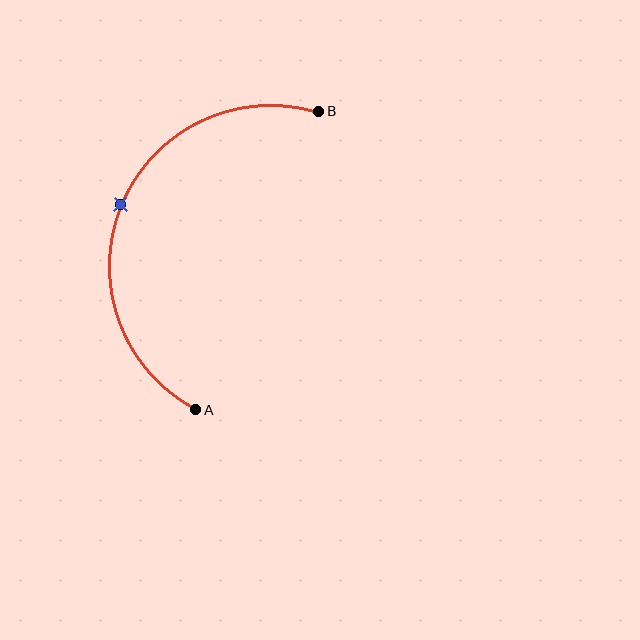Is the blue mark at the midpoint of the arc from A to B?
Yes. The blue mark lies on the arc at equal arc-length from both A and B — it is the arc midpoint.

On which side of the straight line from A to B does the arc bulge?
The arc bulges to the left of the straight line connecting A and B.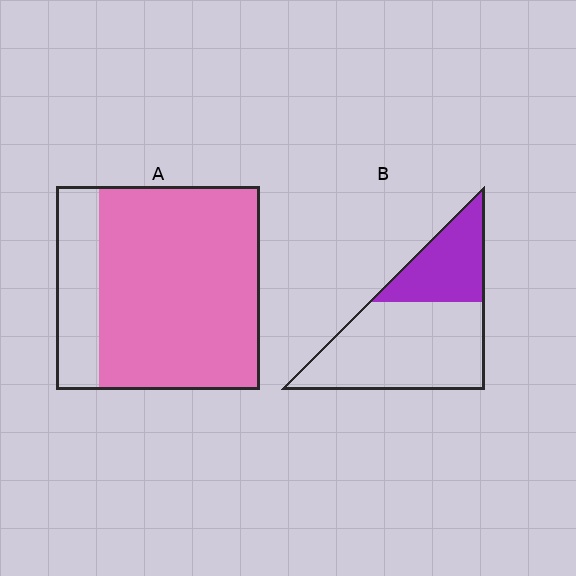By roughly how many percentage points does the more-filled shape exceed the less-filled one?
By roughly 45 percentage points (A over B).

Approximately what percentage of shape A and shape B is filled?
A is approximately 80% and B is approximately 30%.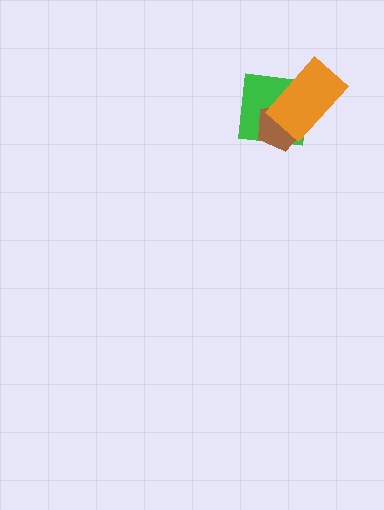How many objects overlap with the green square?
2 objects overlap with the green square.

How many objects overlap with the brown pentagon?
2 objects overlap with the brown pentagon.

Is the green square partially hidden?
Yes, it is partially covered by another shape.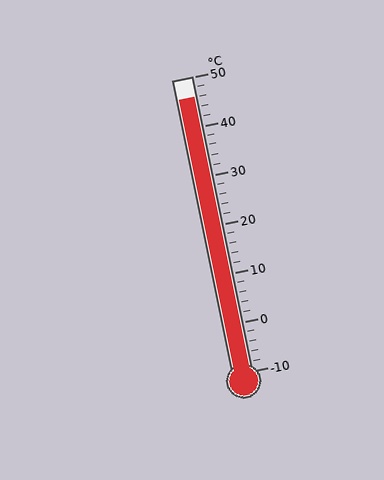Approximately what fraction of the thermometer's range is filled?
The thermometer is filled to approximately 95% of its range.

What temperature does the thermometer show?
The thermometer shows approximately 46°C.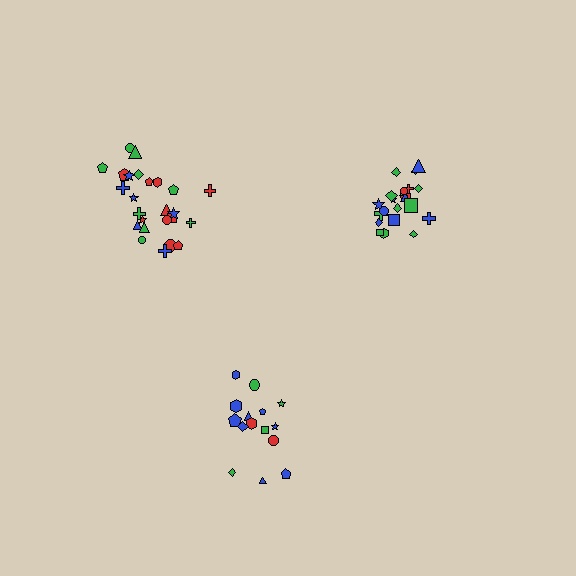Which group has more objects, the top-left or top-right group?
The top-left group.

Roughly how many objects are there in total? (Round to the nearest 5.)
Roughly 60 objects in total.